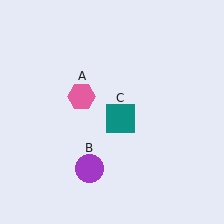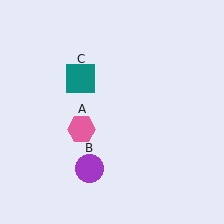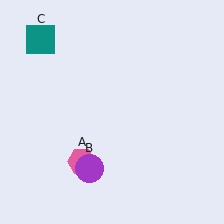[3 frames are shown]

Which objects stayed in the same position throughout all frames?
Purple circle (object B) remained stationary.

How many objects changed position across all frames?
2 objects changed position: pink hexagon (object A), teal square (object C).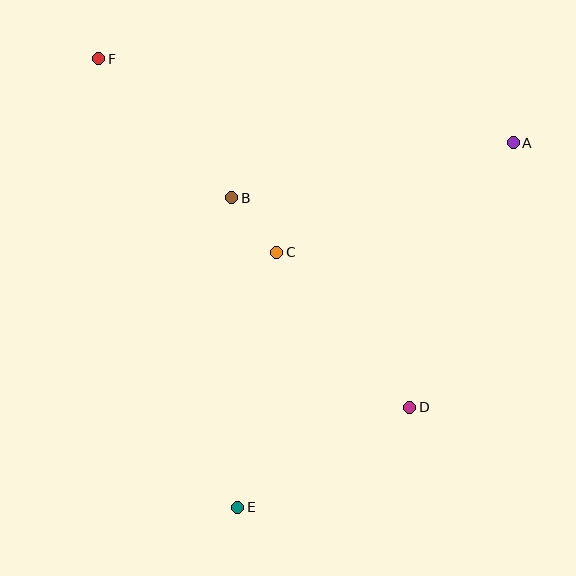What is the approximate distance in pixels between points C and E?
The distance between C and E is approximately 258 pixels.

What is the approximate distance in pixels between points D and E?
The distance between D and E is approximately 199 pixels.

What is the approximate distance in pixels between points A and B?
The distance between A and B is approximately 286 pixels.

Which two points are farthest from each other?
Points E and F are farthest from each other.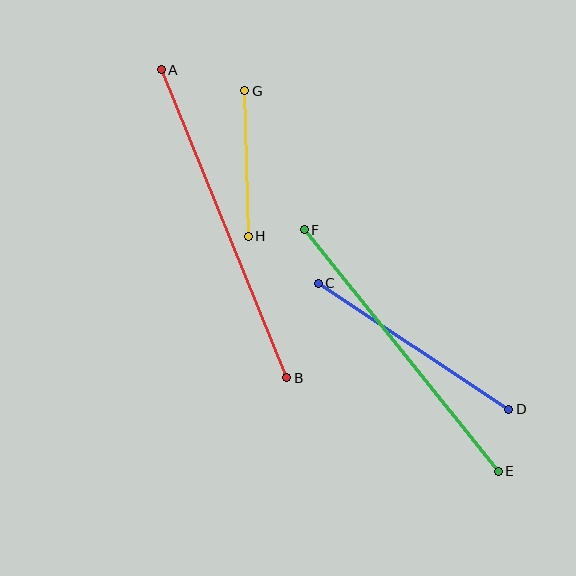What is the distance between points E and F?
The distance is approximately 310 pixels.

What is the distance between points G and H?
The distance is approximately 145 pixels.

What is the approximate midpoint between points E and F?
The midpoint is at approximately (401, 350) pixels.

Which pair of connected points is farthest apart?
Points A and B are farthest apart.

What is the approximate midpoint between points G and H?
The midpoint is at approximately (246, 164) pixels.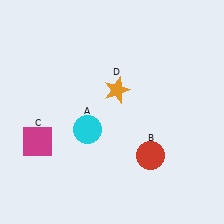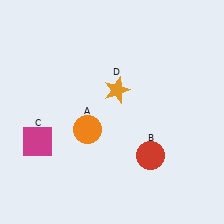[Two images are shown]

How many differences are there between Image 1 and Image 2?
There is 1 difference between the two images.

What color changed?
The circle (A) changed from cyan in Image 1 to orange in Image 2.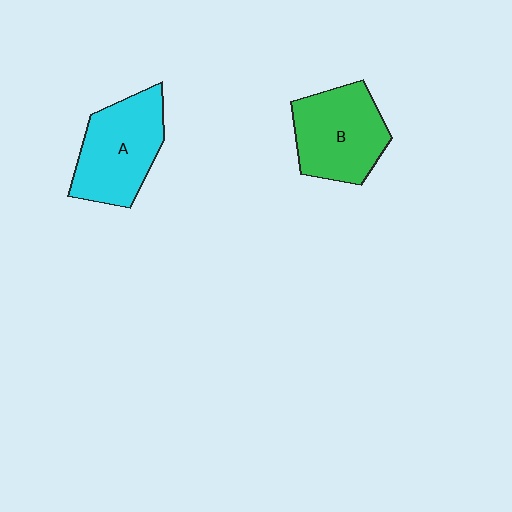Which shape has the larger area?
Shape A (cyan).